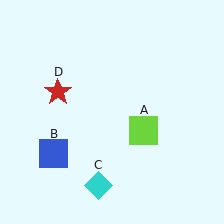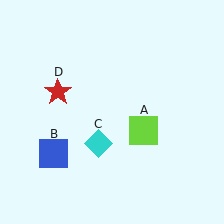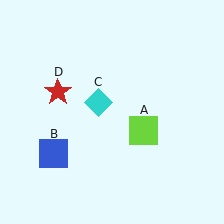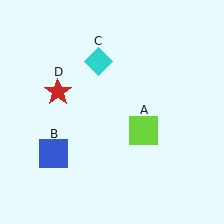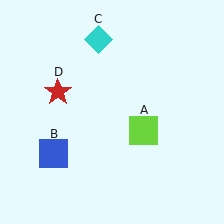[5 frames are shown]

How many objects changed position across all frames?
1 object changed position: cyan diamond (object C).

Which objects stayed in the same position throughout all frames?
Lime square (object A) and blue square (object B) and red star (object D) remained stationary.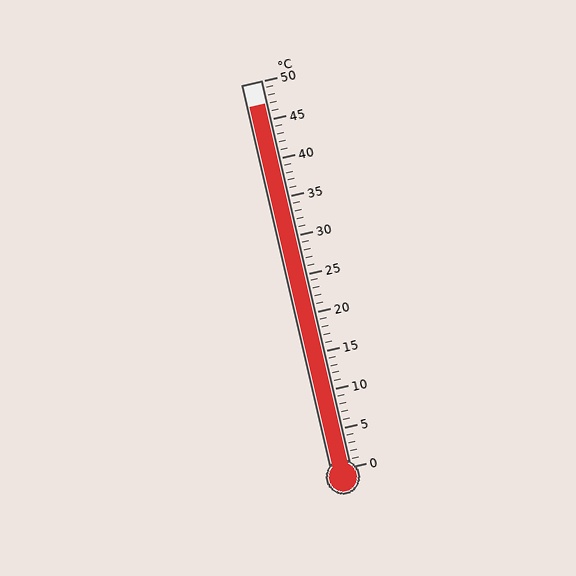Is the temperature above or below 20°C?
The temperature is above 20°C.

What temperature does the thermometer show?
The thermometer shows approximately 47°C.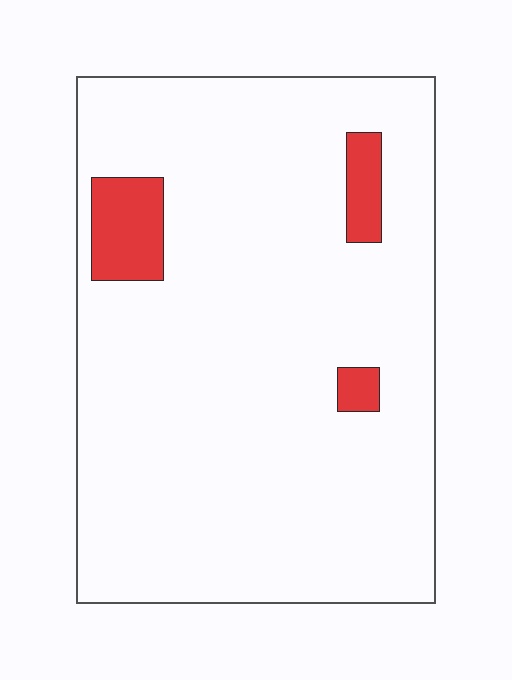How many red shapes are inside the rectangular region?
3.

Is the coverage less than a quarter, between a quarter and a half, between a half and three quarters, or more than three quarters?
Less than a quarter.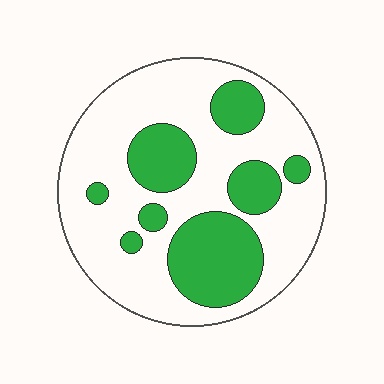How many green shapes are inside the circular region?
8.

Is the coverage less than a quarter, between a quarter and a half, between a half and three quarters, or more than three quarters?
Between a quarter and a half.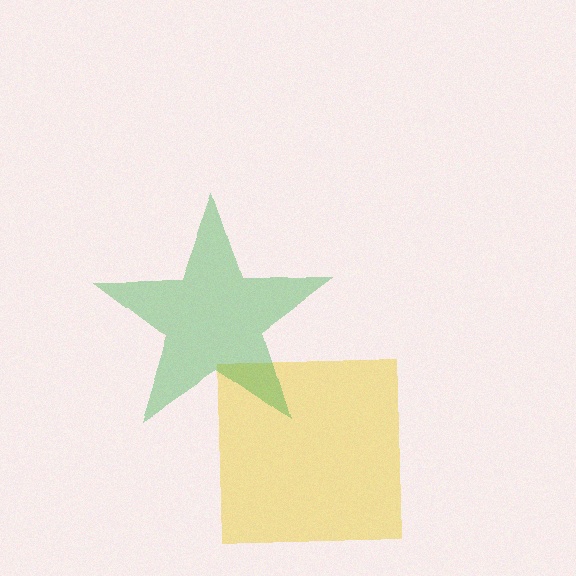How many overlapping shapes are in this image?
There are 2 overlapping shapes in the image.